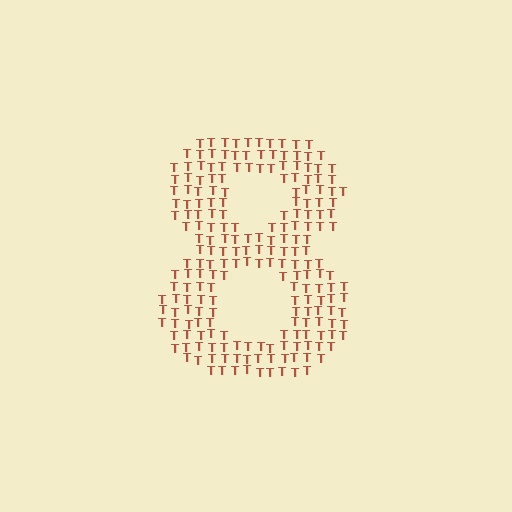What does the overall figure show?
The overall figure shows the digit 8.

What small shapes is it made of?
It is made of small letter T's.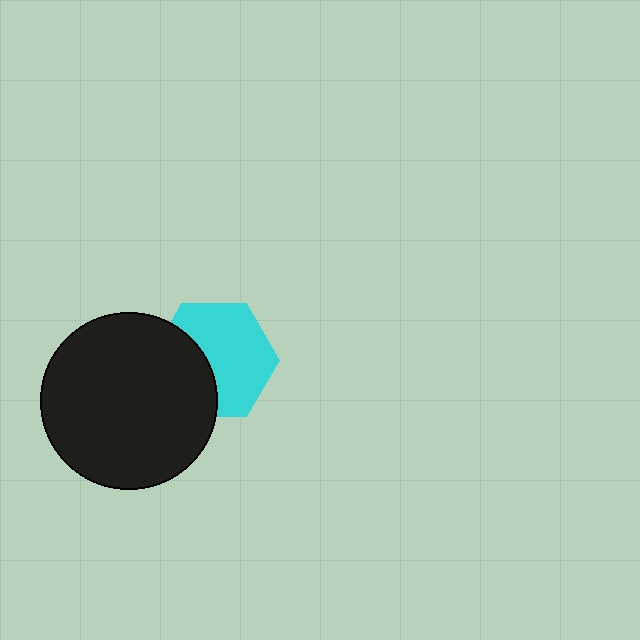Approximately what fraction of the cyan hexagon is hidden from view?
Roughly 37% of the cyan hexagon is hidden behind the black circle.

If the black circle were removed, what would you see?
You would see the complete cyan hexagon.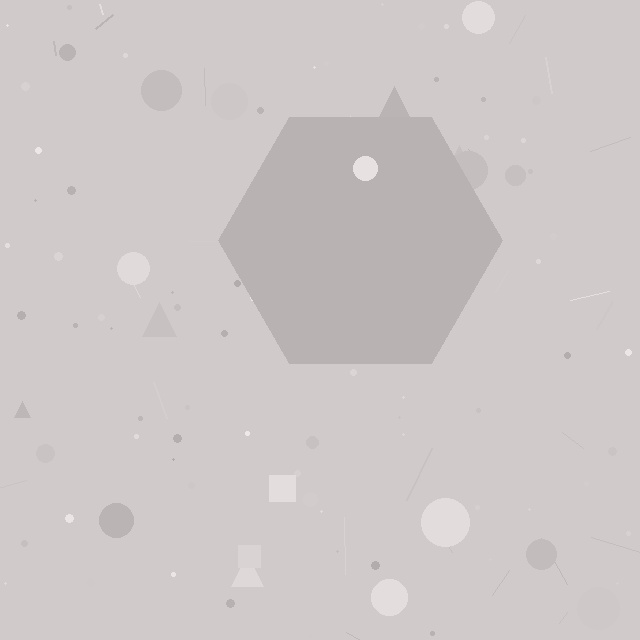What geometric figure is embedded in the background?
A hexagon is embedded in the background.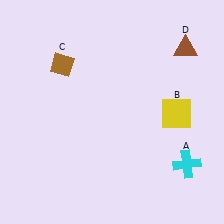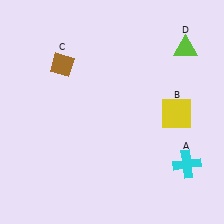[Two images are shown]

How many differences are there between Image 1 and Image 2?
There is 1 difference between the two images.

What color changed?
The triangle (D) changed from brown in Image 1 to lime in Image 2.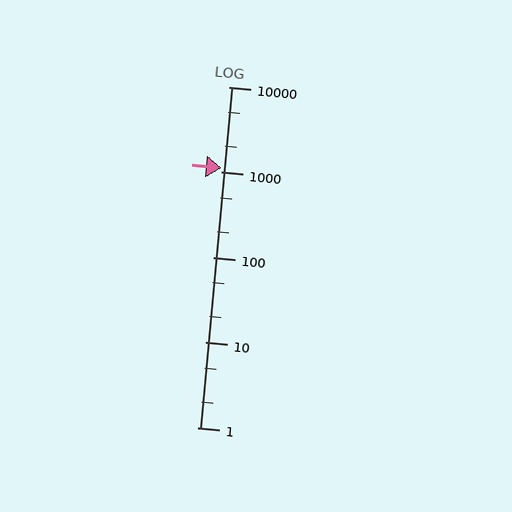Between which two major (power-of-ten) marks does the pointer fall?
The pointer is between 1000 and 10000.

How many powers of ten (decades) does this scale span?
The scale spans 4 decades, from 1 to 10000.